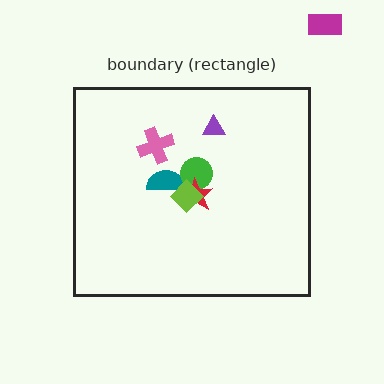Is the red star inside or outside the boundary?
Inside.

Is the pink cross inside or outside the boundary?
Inside.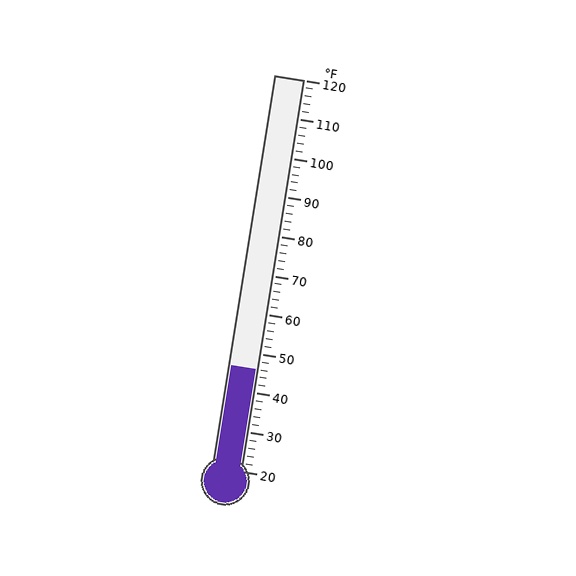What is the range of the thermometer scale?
The thermometer scale ranges from 20°F to 120°F.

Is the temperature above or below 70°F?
The temperature is below 70°F.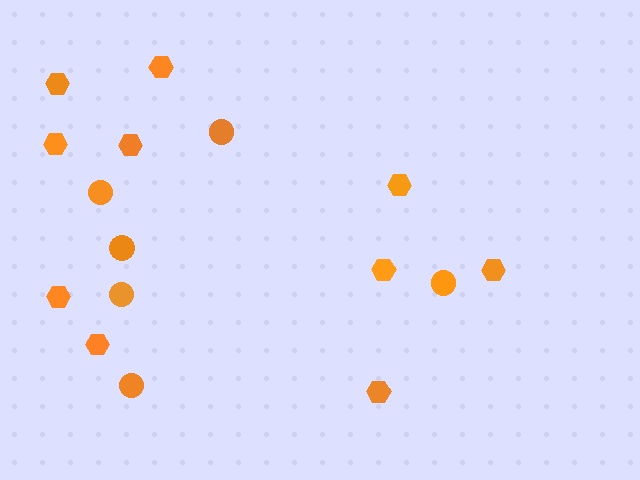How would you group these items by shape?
There are 2 groups: one group of circles (6) and one group of hexagons (10).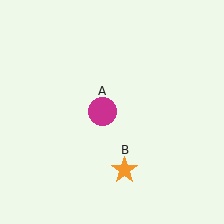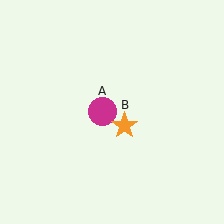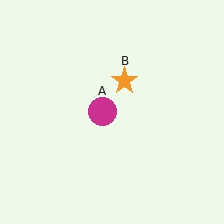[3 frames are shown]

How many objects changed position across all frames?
1 object changed position: orange star (object B).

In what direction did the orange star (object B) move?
The orange star (object B) moved up.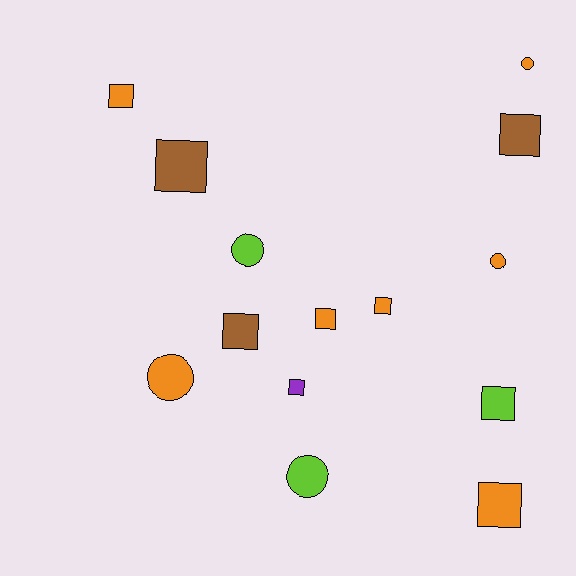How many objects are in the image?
There are 14 objects.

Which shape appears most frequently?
Square, with 9 objects.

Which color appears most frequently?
Orange, with 7 objects.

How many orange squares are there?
There are 4 orange squares.